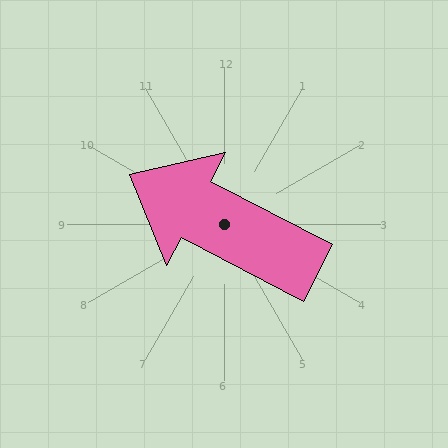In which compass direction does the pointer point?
Northwest.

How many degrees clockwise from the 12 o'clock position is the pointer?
Approximately 298 degrees.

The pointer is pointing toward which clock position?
Roughly 10 o'clock.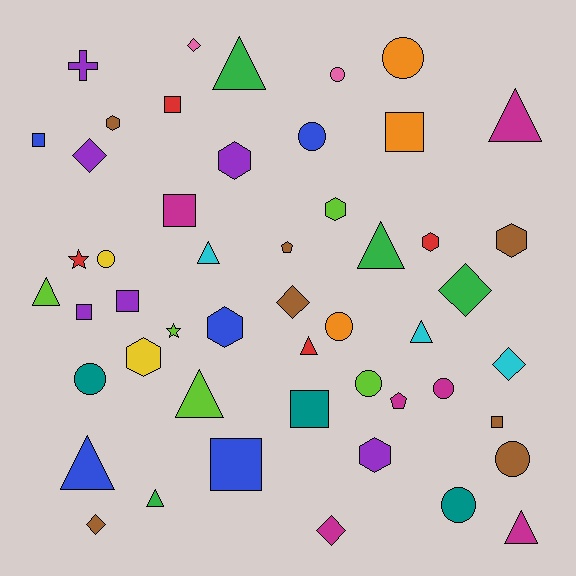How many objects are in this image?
There are 50 objects.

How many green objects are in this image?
There are 4 green objects.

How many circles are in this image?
There are 10 circles.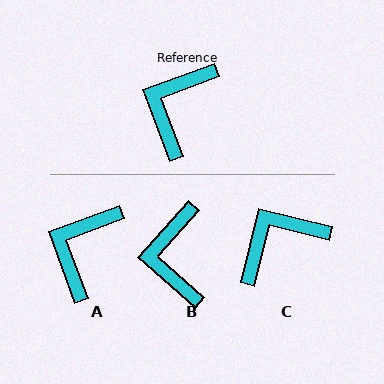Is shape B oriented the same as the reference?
No, it is off by about 28 degrees.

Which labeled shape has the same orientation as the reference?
A.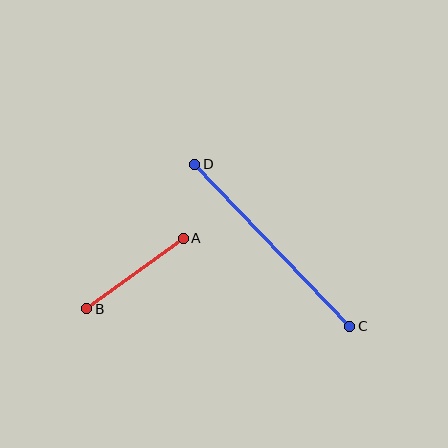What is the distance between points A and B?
The distance is approximately 120 pixels.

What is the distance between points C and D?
The distance is approximately 225 pixels.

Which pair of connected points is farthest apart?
Points C and D are farthest apart.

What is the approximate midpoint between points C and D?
The midpoint is at approximately (272, 245) pixels.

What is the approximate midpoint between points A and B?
The midpoint is at approximately (135, 273) pixels.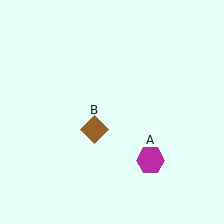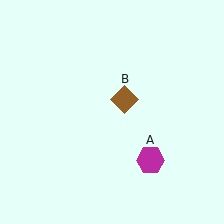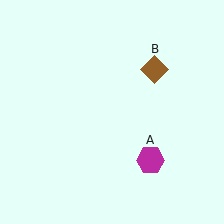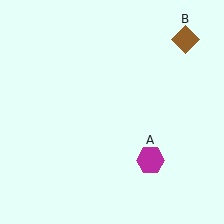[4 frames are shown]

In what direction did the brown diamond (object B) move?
The brown diamond (object B) moved up and to the right.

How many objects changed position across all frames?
1 object changed position: brown diamond (object B).